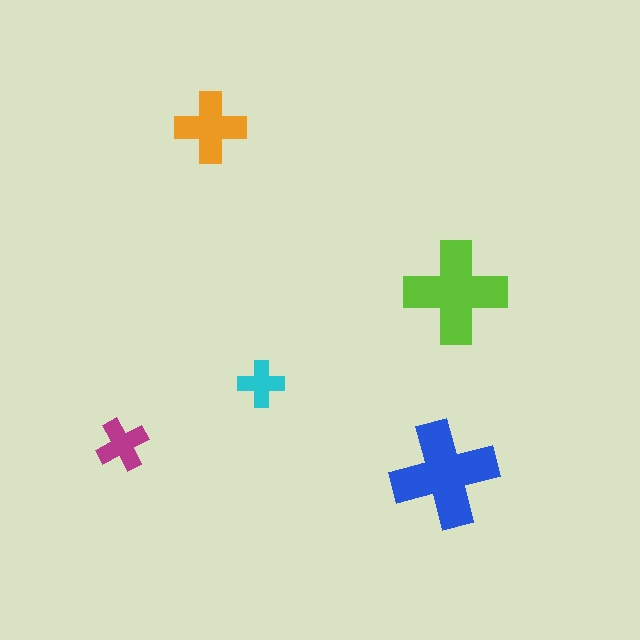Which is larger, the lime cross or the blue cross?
The blue one.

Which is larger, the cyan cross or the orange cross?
The orange one.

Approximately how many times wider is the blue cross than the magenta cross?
About 2 times wider.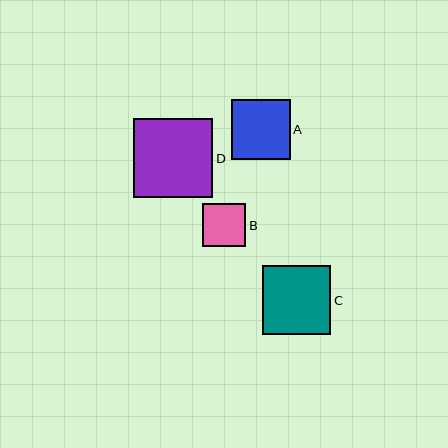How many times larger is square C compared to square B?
Square C is approximately 1.6 times the size of square B.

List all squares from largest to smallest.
From largest to smallest: D, C, A, B.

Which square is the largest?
Square D is the largest with a size of approximately 79 pixels.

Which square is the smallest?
Square B is the smallest with a size of approximately 44 pixels.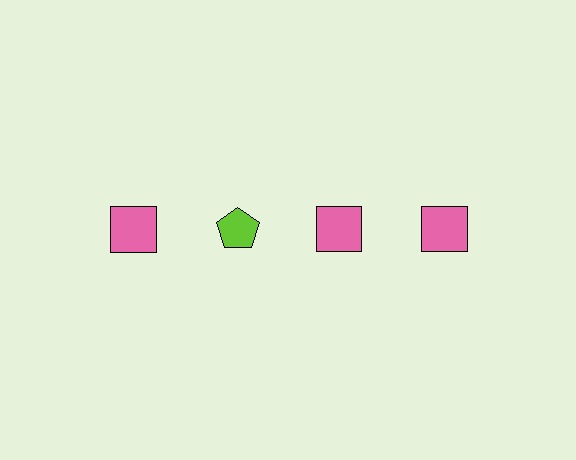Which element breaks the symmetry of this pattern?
The lime pentagon in the top row, second from left column breaks the symmetry. All other shapes are pink squares.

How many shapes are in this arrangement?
There are 4 shapes arranged in a grid pattern.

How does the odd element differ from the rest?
It differs in both color (lime instead of pink) and shape (pentagon instead of square).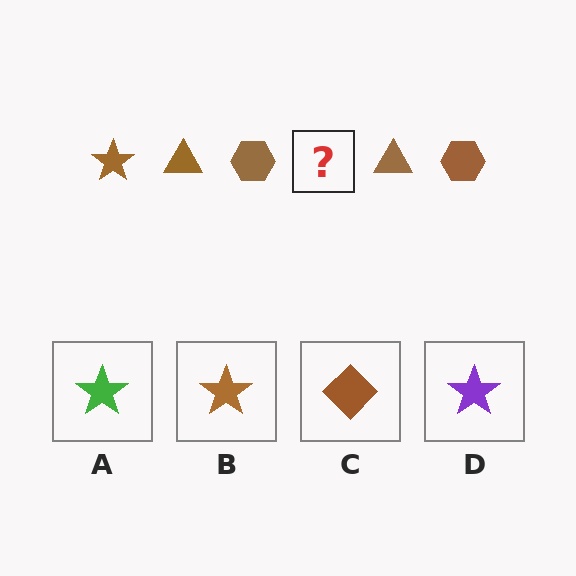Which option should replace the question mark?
Option B.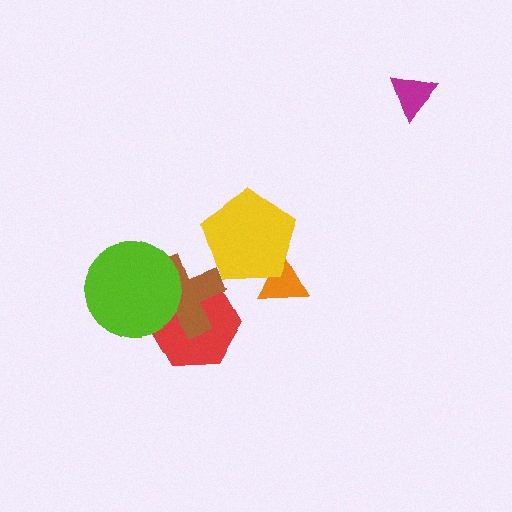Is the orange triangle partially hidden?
Yes, it is partially covered by another shape.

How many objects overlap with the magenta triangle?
0 objects overlap with the magenta triangle.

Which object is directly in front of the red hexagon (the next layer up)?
The brown cross is directly in front of the red hexagon.